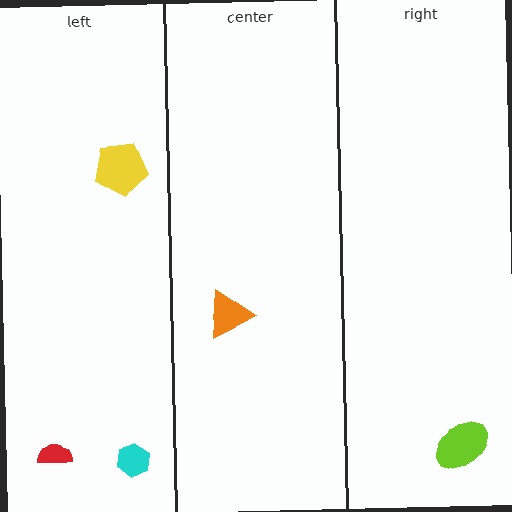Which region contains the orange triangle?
The center region.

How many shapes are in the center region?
1.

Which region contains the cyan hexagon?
The left region.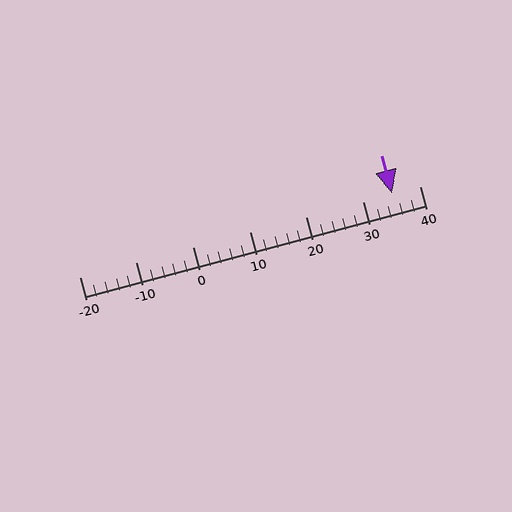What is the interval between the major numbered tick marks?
The major tick marks are spaced 10 units apart.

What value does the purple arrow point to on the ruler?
The purple arrow points to approximately 35.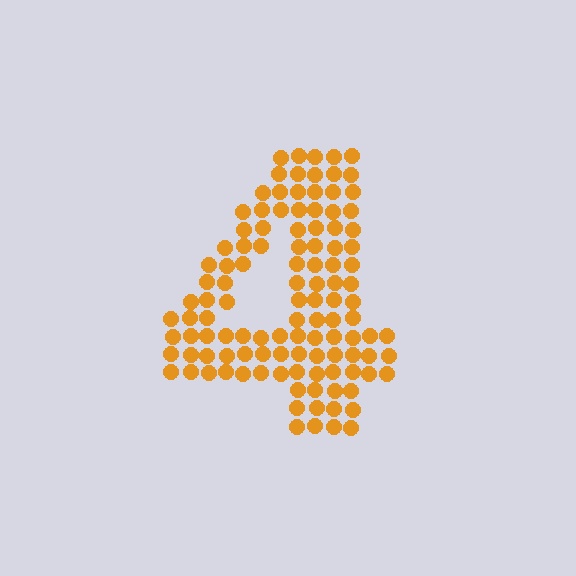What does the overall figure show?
The overall figure shows the digit 4.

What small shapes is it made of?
It is made of small circles.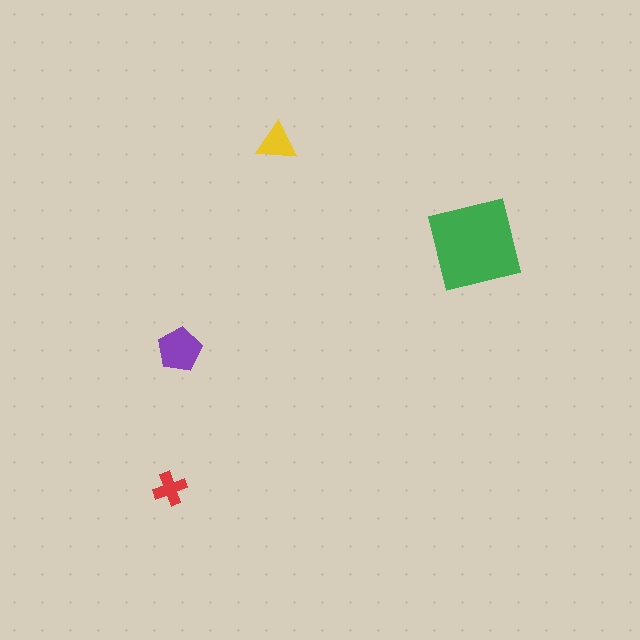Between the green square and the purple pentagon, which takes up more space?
The green square.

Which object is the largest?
The green square.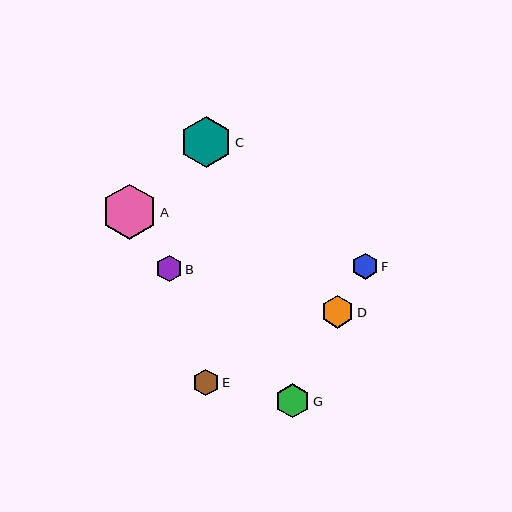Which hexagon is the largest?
Hexagon A is the largest with a size of approximately 55 pixels.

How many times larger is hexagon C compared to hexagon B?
Hexagon C is approximately 1.9 times the size of hexagon B.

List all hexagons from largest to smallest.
From largest to smallest: A, C, G, D, E, B, F.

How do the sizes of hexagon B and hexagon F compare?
Hexagon B and hexagon F are approximately the same size.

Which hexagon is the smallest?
Hexagon F is the smallest with a size of approximately 26 pixels.